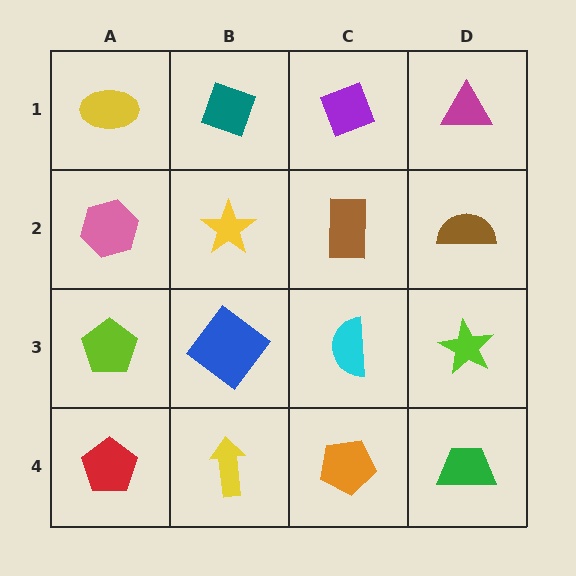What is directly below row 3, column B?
A yellow arrow.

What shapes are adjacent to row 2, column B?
A teal diamond (row 1, column B), a blue diamond (row 3, column B), a pink hexagon (row 2, column A), a brown rectangle (row 2, column C).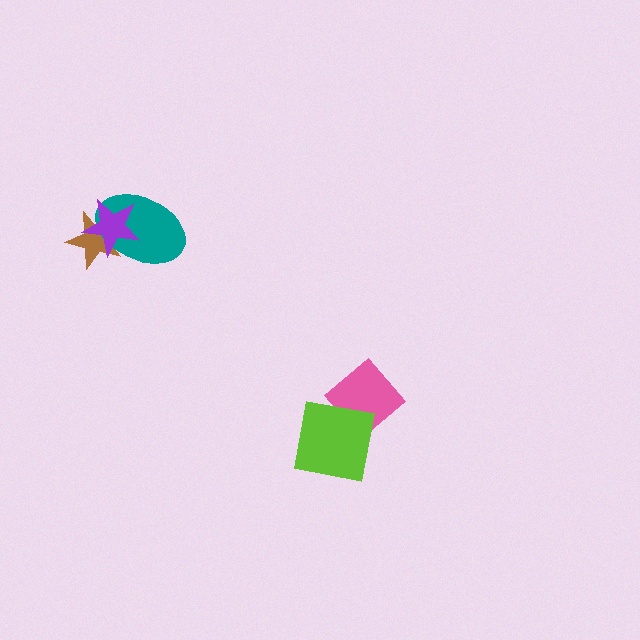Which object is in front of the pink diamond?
The lime square is in front of the pink diamond.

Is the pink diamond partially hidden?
Yes, it is partially covered by another shape.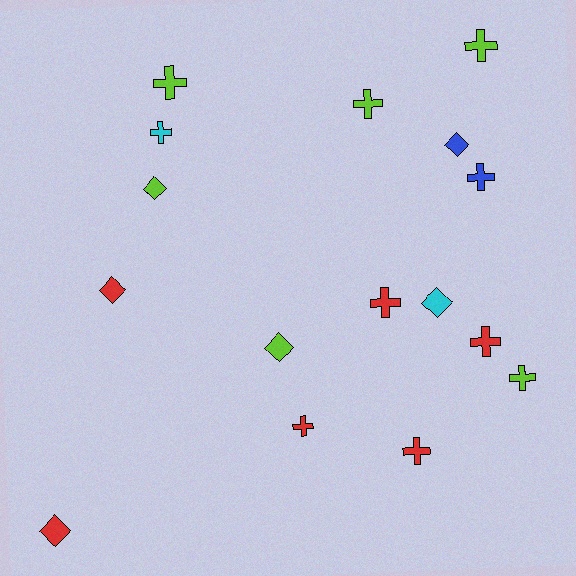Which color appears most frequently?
Red, with 6 objects.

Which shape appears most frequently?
Cross, with 10 objects.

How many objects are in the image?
There are 16 objects.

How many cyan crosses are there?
There is 1 cyan cross.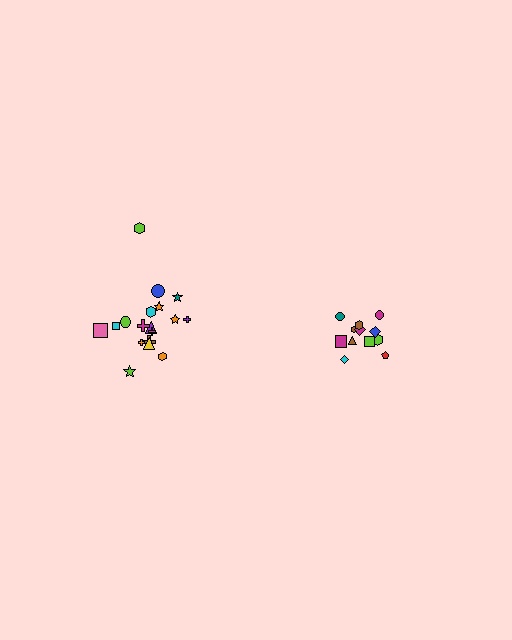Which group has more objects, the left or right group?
The left group.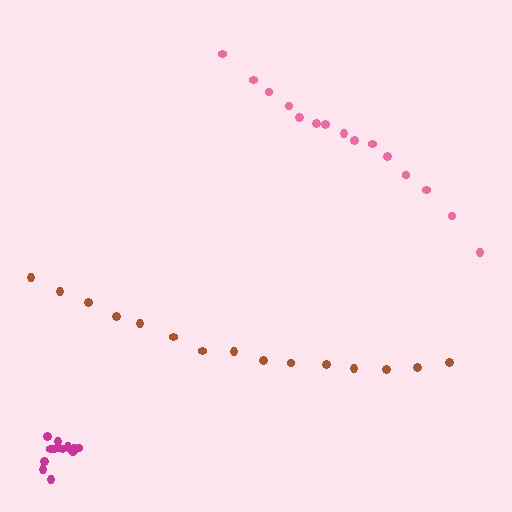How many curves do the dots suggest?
There are 3 distinct paths.